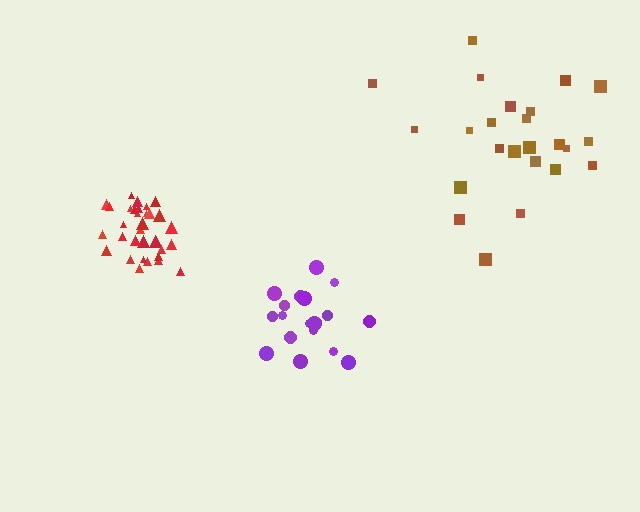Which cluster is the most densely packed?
Red.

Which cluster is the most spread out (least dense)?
Brown.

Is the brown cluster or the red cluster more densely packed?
Red.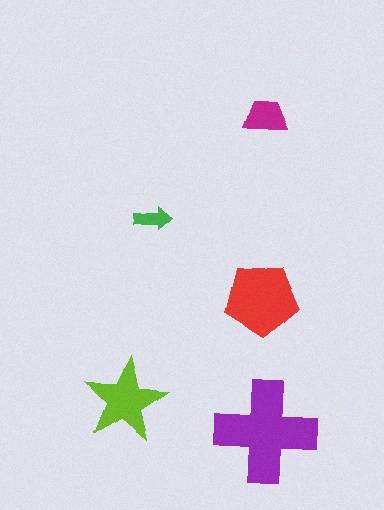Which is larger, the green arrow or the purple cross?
The purple cross.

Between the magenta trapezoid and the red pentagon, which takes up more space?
The red pentagon.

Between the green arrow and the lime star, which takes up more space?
The lime star.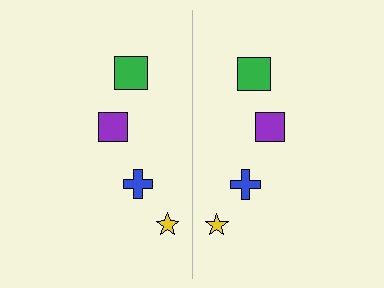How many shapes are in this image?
There are 8 shapes in this image.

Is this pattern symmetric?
Yes, this pattern has bilateral (reflection) symmetry.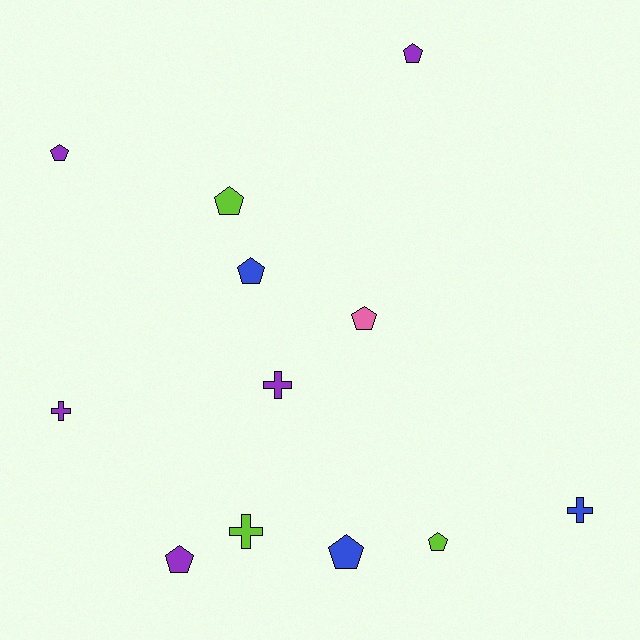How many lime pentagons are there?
There are 2 lime pentagons.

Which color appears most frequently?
Purple, with 5 objects.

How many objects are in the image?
There are 12 objects.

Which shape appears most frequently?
Pentagon, with 8 objects.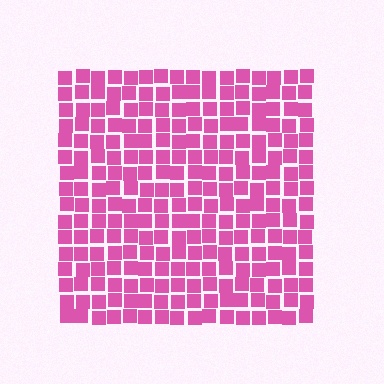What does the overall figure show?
The overall figure shows a square.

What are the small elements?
The small elements are squares.